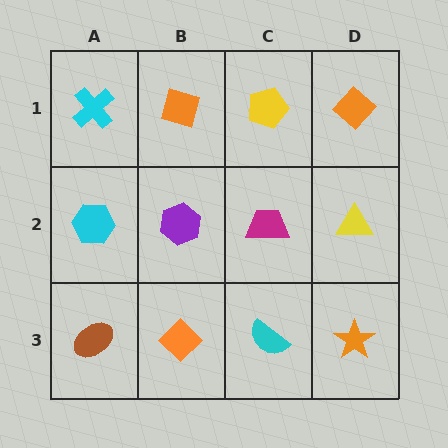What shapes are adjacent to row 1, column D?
A yellow triangle (row 2, column D), a yellow pentagon (row 1, column C).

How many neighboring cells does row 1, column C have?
3.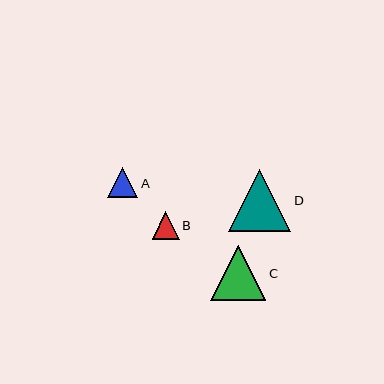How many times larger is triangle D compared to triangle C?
Triangle D is approximately 1.1 times the size of triangle C.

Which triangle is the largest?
Triangle D is the largest with a size of approximately 62 pixels.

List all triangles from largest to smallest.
From largest to smallest: D, C, A, B.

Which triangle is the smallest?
Triangle B is the smallest with a size of approximately 27 pixels.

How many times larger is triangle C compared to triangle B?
Triangle C is approximately 2.0 times the size of triangle B.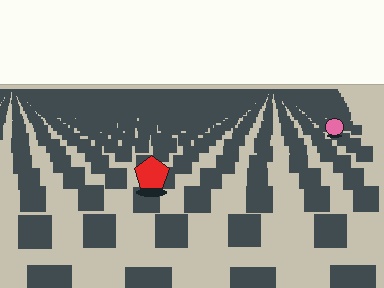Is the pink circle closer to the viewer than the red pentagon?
No. The red pentagon is closer — you can tell from the texture gradient: the ground texture is coarser near it.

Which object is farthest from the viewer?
The pink circle is farthest from the viewer. It appears smaller and the ground texture around it is denser.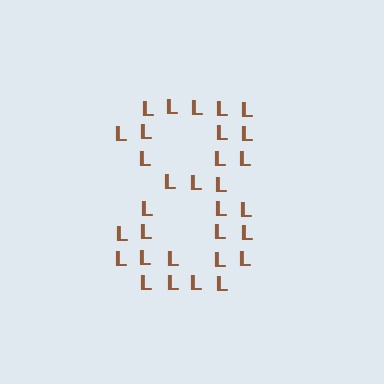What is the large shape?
The large shape is the digit 8.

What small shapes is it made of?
It is made of small letter L's.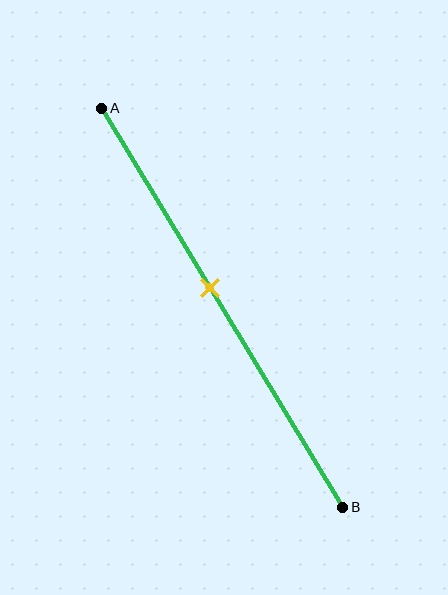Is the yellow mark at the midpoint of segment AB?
No, the mark is at about 45% from A, not at the 50% midpoint.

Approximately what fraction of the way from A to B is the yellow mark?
The yellow mark is approximately 45% of the way from A to B.